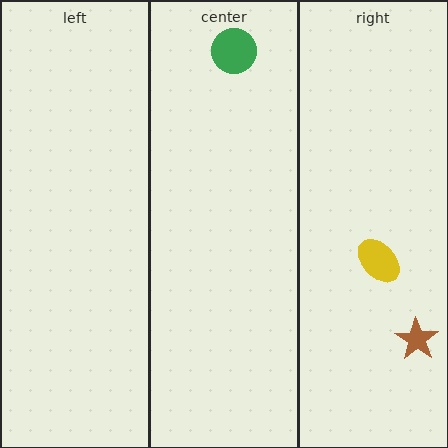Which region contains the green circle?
The center region.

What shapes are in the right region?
The brown star, the yellow ellipse.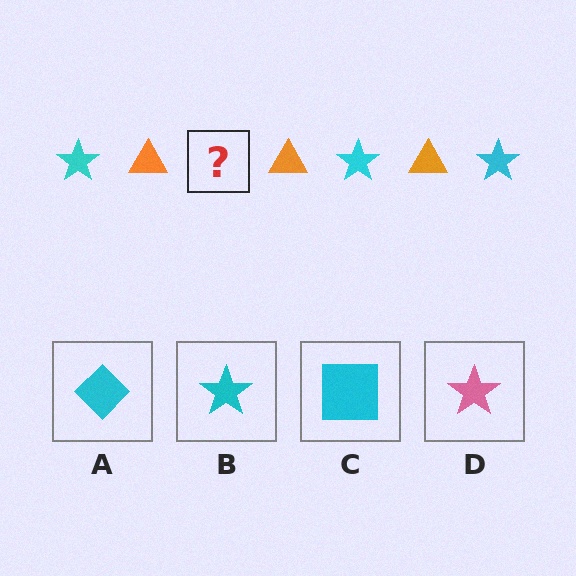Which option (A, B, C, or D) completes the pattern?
B.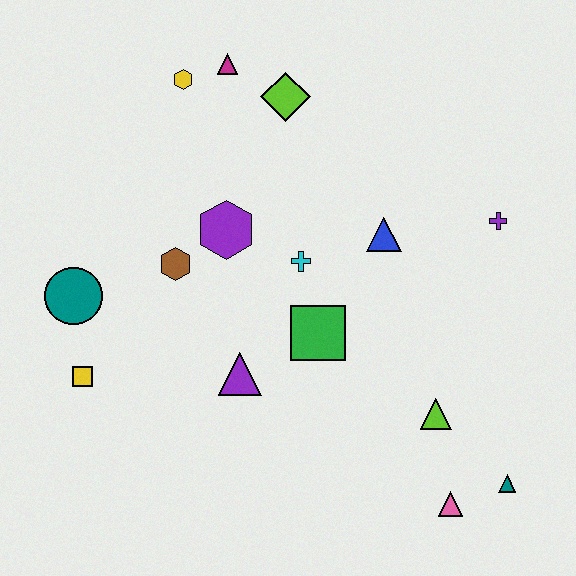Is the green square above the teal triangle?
Yes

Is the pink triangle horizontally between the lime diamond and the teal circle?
No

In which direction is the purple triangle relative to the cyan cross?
The purple triangle is below the cyan cross.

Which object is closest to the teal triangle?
The pink triangle is closest to the teal triangle.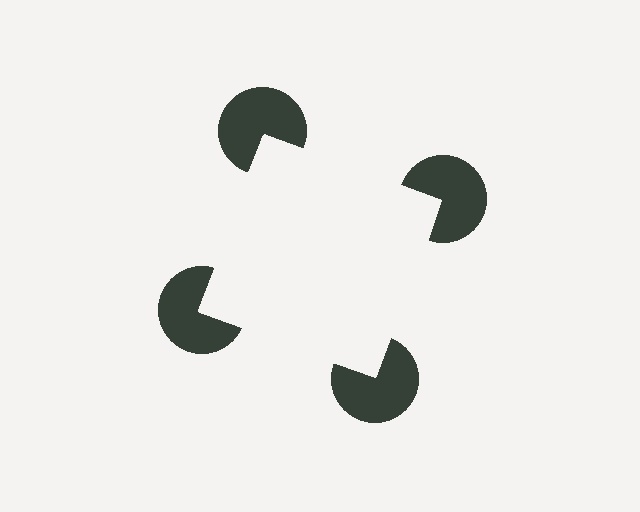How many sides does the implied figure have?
4 sides.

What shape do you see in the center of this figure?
An illusory square — its edges are inferred from the aligned wedge cuts in the pac-man discs, not physically drawn.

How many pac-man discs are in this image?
There are 4 — one at each vertex of the illusory square.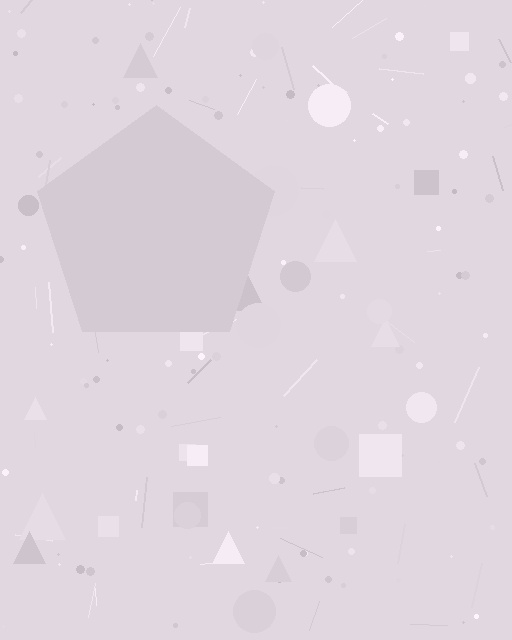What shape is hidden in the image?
A pentagon is hidden in the image.